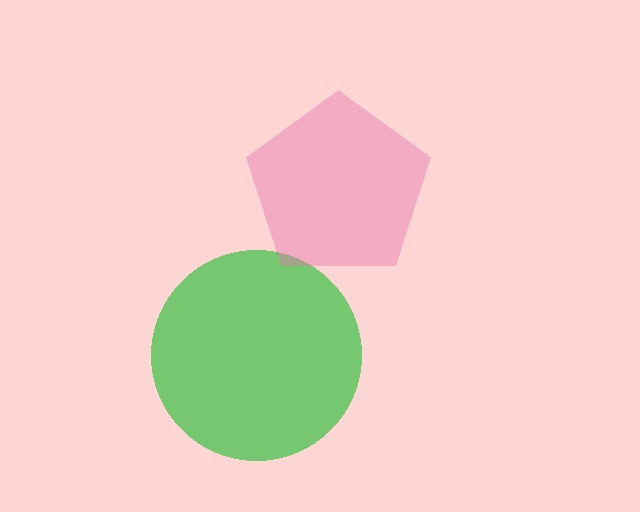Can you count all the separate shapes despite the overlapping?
Yes, there are 2 separate shapes.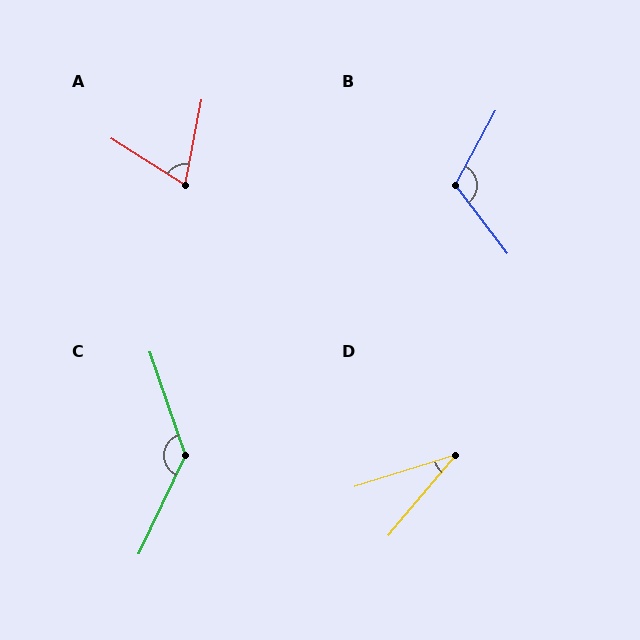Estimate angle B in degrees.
Approximately 114 degrees.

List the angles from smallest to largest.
D (32°), A (68°), B (114°), C (136°).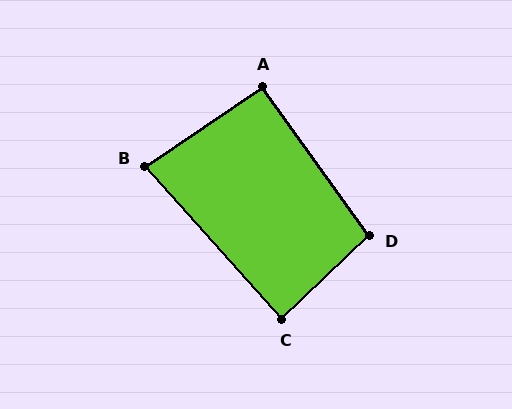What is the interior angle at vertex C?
Approximately 88 degrees (approximately right).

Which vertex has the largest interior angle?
D, at approximately 98 degrees.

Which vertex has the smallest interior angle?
B, at approximately 82 degrees.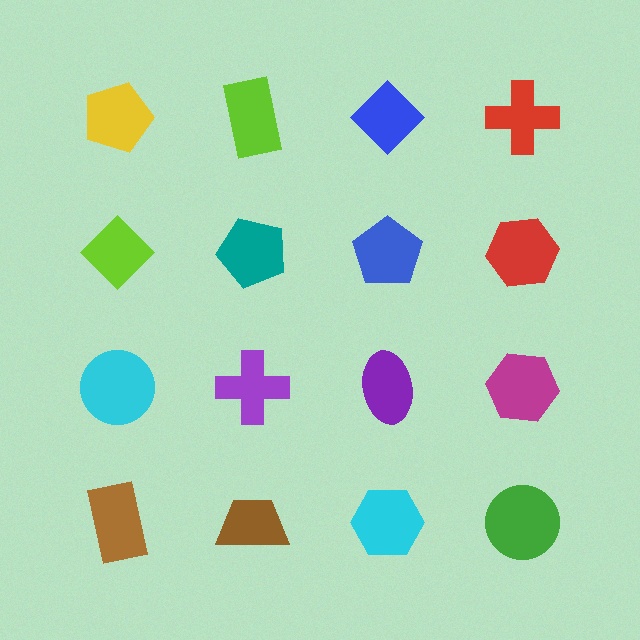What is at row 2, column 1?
A lime diamond.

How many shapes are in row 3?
4 shapes.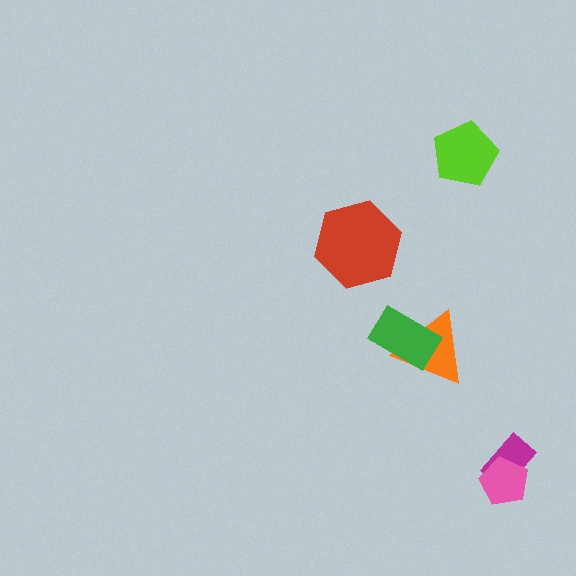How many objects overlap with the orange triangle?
1 object overlaps with the orange triangle.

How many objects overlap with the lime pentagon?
0 objects overlap with the lime pentagon.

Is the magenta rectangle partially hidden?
Yes, it is partially covered by another shape.